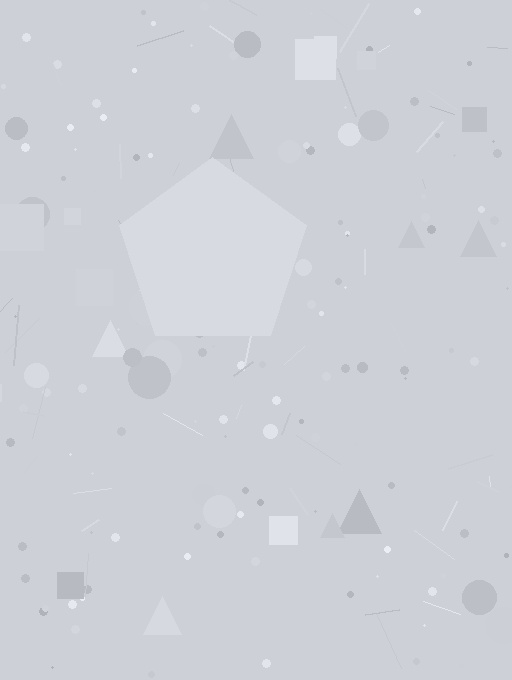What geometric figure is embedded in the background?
A pentagon is embedded in the background.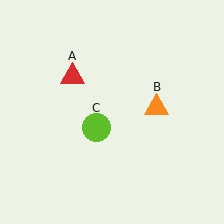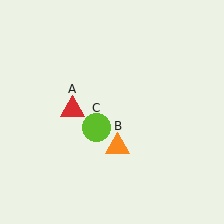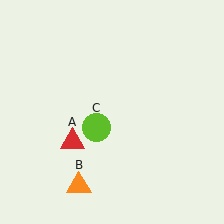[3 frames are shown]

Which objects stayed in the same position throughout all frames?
Lime circle (object C) remained stationary.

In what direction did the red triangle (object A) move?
The red triangle (object A) moved down.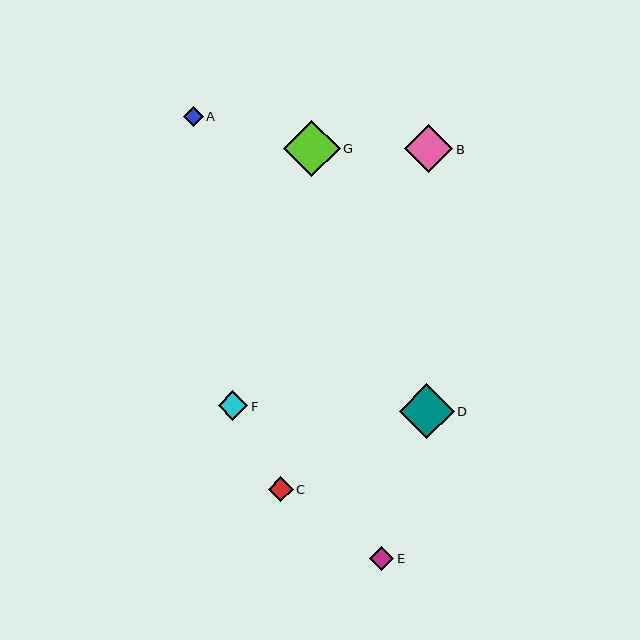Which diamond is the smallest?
Diamond A is the smallest with a size of approximately 20 pixels.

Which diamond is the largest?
Diamond G is the largest with a size of approximately 56 pixels.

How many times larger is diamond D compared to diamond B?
Diamond D is approximately 1.1 times the size of diamond B.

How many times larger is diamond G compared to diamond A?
Diamond G is approximately 2.8 times the size of diamond A.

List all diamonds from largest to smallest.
From largest to smallest: G, D, B, F, C, E, A.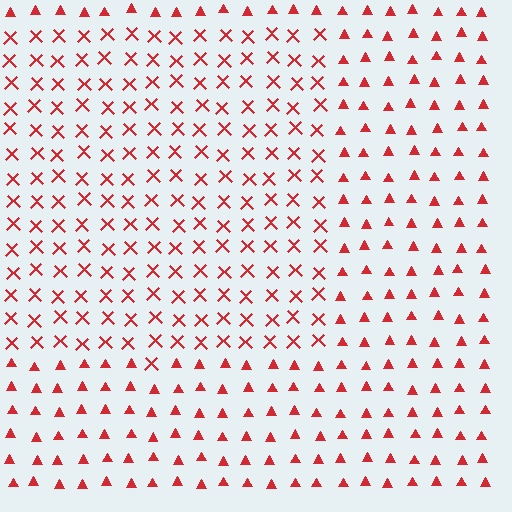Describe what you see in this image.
The image is filled with small red elements arranged in a uniform grid. A rectangle-shaped region contains X marks, while the surrounding area contains triangles. The boundary is defined purely by the change in element shape.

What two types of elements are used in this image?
The image uses X marks inside the rectangle region and triangles outside it.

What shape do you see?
I see a rectangle.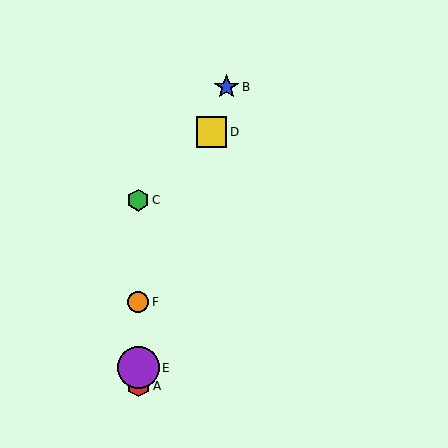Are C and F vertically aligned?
Yes, both are at x≈138.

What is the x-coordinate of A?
Object A is at x≈138.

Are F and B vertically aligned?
No, F is at x≈138 and B is at x≈226.